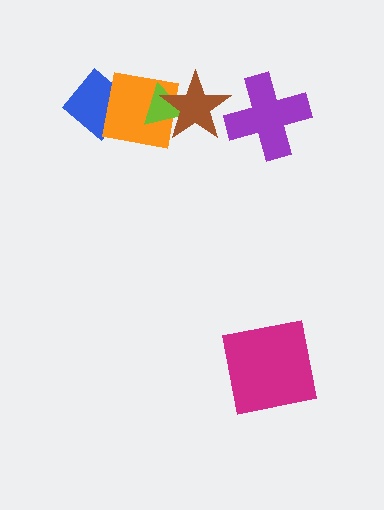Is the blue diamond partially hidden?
Yes, it is partially covered by another shape.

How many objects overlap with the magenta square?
0 objects overlap with the magenta square.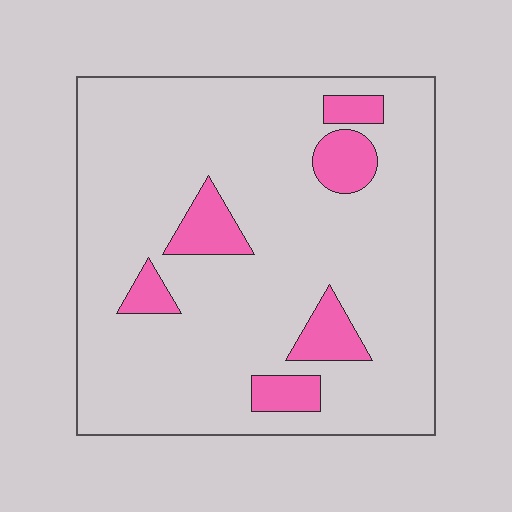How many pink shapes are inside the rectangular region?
6.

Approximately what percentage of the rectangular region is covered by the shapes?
Approximately 15%.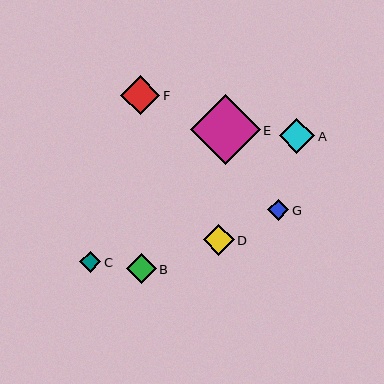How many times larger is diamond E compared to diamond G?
Diamond E is approximately 3.3 times the size of diamond G.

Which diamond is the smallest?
Diamond C is the smallest with a size of approximately 21 pixels.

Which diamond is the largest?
Diamond E is the largest with a size of approximately 70 pixels.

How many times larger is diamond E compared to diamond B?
Diamond E is approximately 2.4 times the size of diamond B.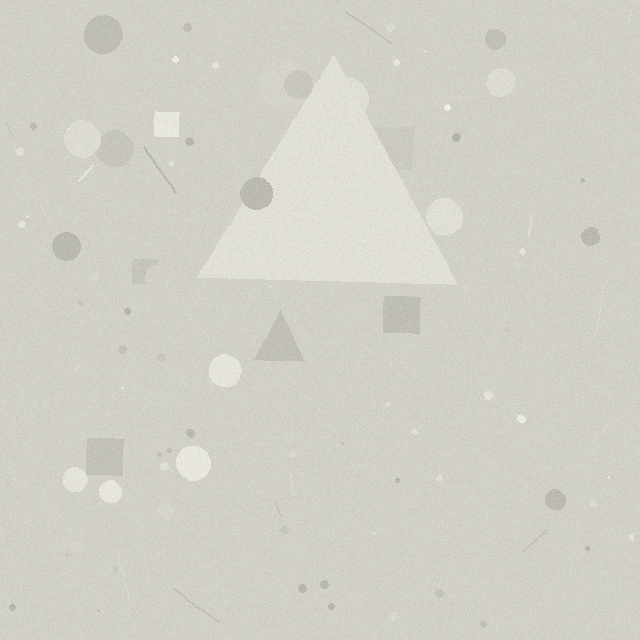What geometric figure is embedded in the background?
A triangle is embedded in the background.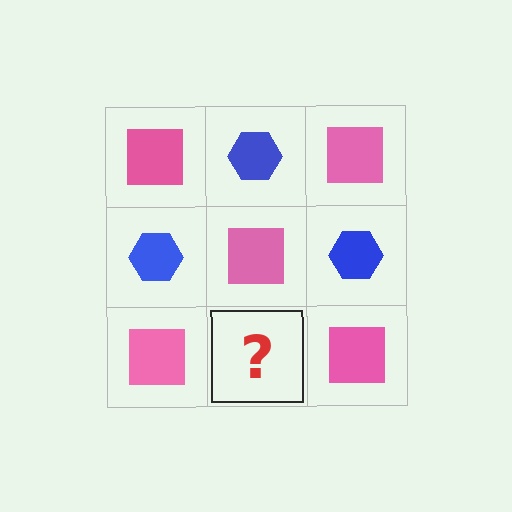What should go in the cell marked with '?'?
The missing cell should contain a blue hexagon.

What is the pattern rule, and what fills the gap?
The rule is that it alternates pink square and blue hexagon in a checkerboard pattern. The gap should be filled with a blue hexagon.